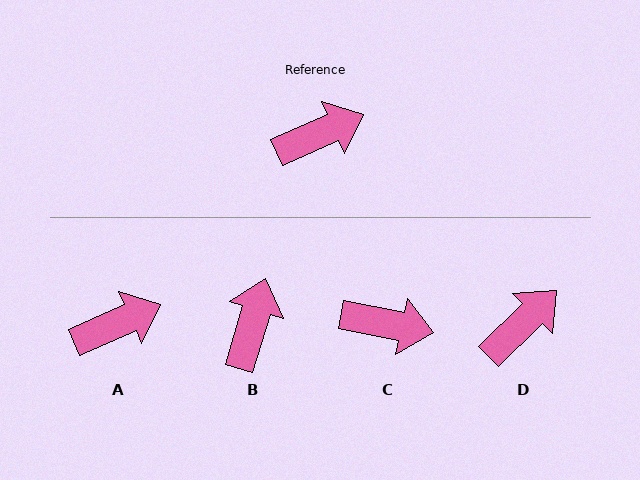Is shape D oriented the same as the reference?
No, it is off by about 20 degrees.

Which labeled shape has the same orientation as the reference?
A.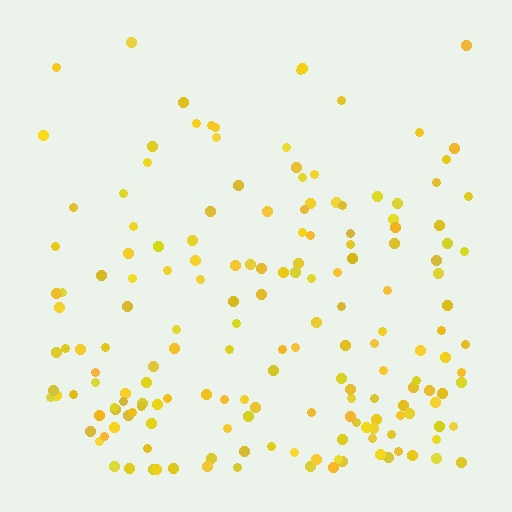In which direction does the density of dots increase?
From top to bottom, with the bottom side densest.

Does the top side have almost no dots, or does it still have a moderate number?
Still a moderate number, just noticeably fewer than the bottom.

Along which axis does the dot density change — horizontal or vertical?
Vertical.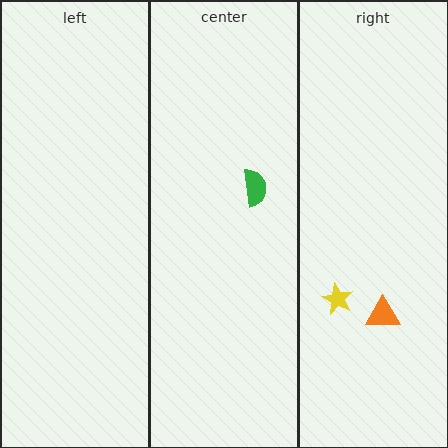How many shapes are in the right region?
2.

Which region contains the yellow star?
The right region.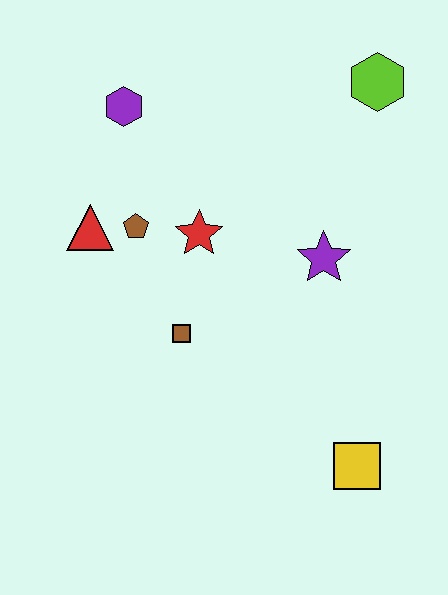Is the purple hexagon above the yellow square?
Yes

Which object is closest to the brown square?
The red star is closest to the brown square.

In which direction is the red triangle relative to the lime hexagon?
The red triangle is to the left of the lime hexagon.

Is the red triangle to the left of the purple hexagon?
Yes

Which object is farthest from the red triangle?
The yellow square is farthest from the red triangle.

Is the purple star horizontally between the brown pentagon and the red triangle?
No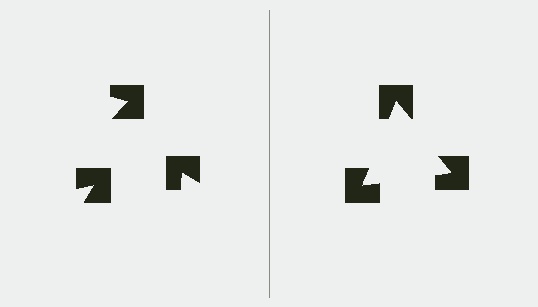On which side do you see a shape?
An illusory triangle appears on the right side. On the left side the wedge cuts are rotated, so no coherent shape forms.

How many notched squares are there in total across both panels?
6 — 3 on each side.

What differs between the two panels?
The notched squares are positioned identically on both sides; only the wedge orientations differ. On the right they align to a triangle; on the left they are misaligned.